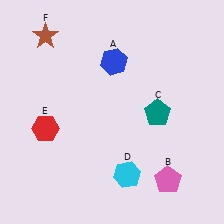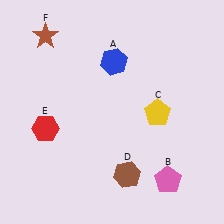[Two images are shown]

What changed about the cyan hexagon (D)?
In Image 1, D is cyan. In Image 2, it changed to brown.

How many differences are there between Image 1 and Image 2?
There are 2 differences between the two images.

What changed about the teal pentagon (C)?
In Image 1, C is teal. In Image 2, it changed to yellow.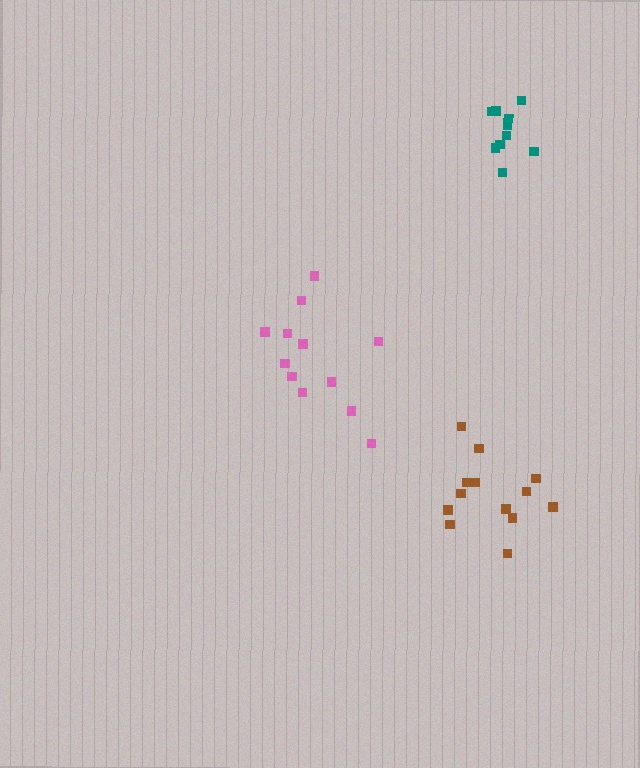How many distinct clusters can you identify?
There are 3 distinct clusters.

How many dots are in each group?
Group 1: 12 dots, Group 2: 13 dots, Group 3: 10 dots (35 total).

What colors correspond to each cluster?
The clusters are colored: pink, brown, teal.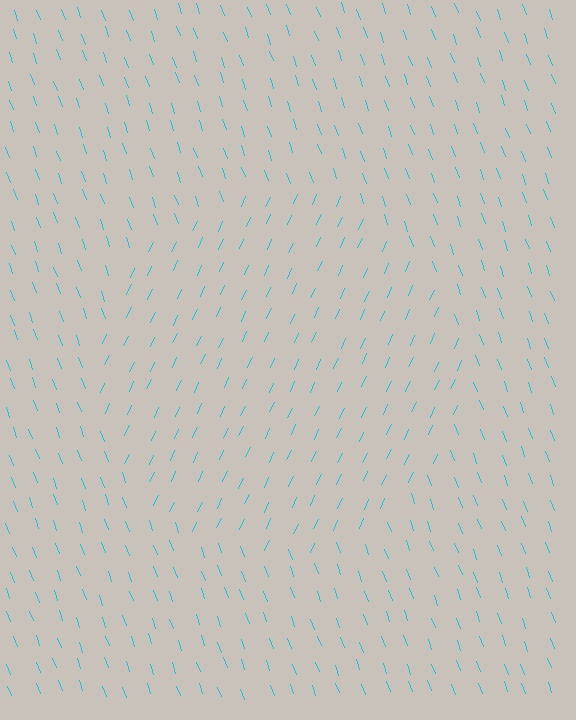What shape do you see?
I see a circle.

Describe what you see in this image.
The image is filled with small cyan line segments. A circle region in the image has lines oriented differently from the surrounding lines, creating a visible texture boundary.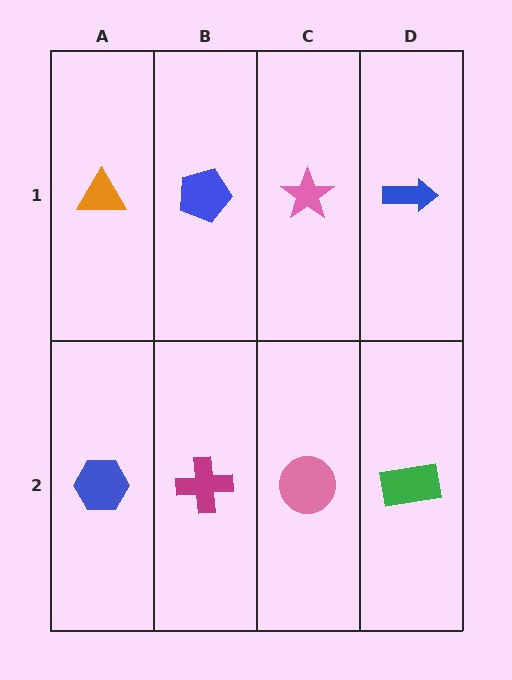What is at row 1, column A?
An orange triangle.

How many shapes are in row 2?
4 shapes.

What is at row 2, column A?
A blue hexagon.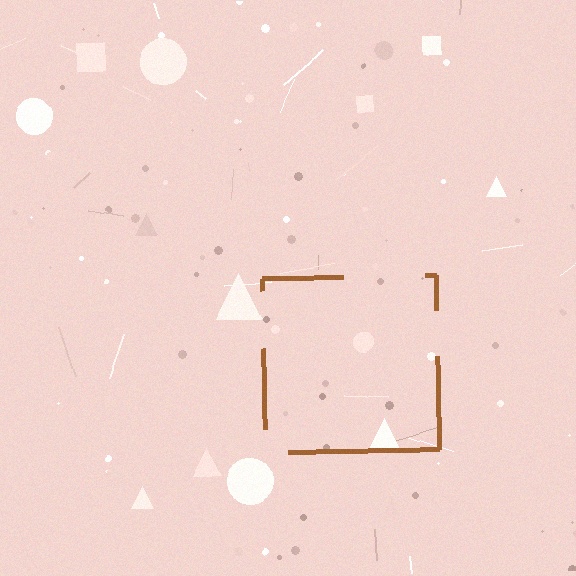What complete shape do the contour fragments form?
The contour fragments form a square.